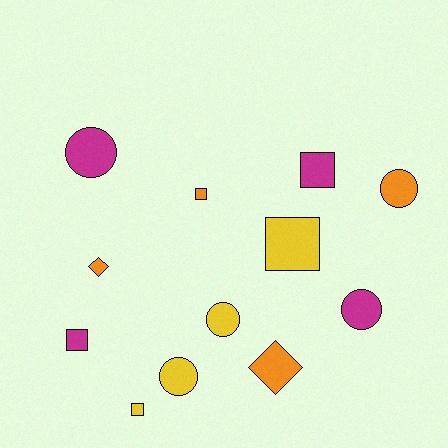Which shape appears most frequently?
Circle, with 5 objects.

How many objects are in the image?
There are 12 objects.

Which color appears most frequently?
Magenta, with 4 objects.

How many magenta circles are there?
There are 2 magenta circles.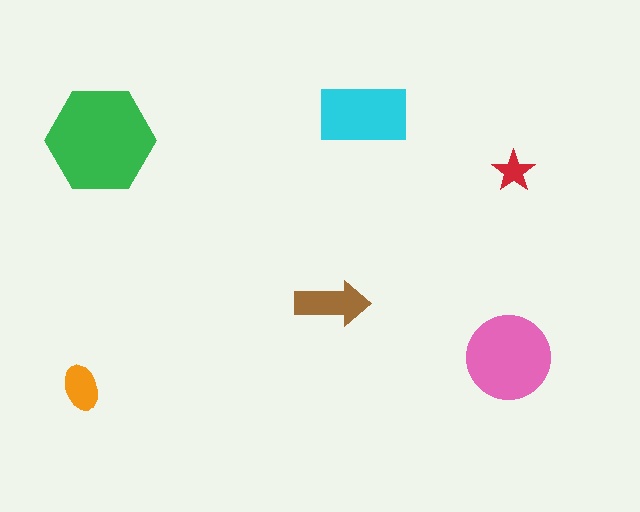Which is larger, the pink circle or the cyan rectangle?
The pink circle.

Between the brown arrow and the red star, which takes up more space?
The brown arrow.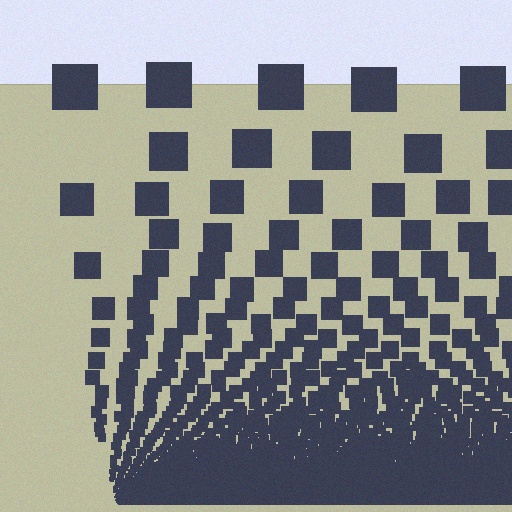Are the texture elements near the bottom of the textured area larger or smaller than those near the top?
Smaller. The gradient is inverted — elements near the bottom are smaller and denser.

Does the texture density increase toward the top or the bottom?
Density increases toward the bottom.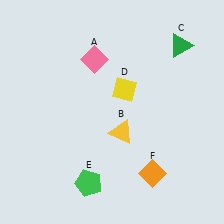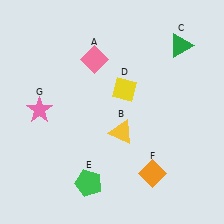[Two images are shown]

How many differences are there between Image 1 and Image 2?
There is 1 difference between the two images.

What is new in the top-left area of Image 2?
A pink star (G) was added in the top-left area of Image 2.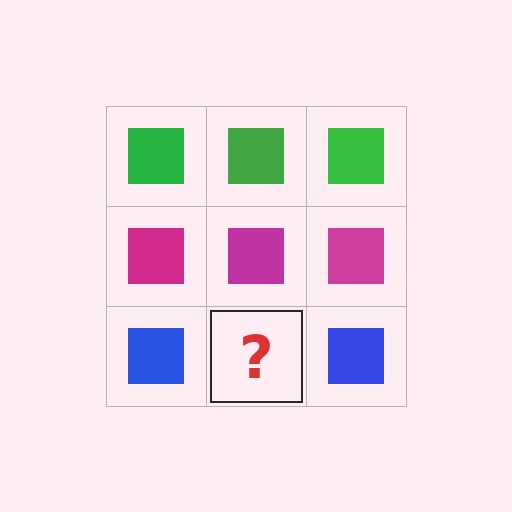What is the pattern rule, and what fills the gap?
The rule is that each row has a consistent color. The gap should be filled with a blue square.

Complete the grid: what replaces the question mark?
The question mark should be replaced with a blue square.